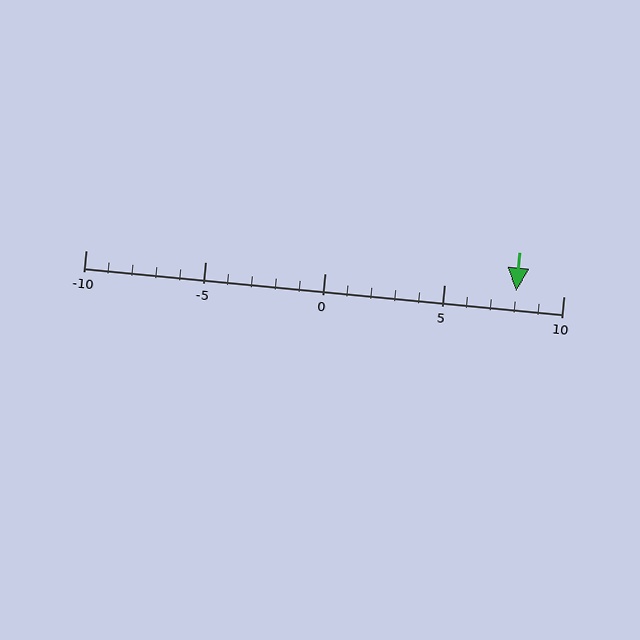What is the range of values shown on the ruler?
The ruler shows values from -10 to 10.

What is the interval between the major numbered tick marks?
The major tick marks are spaced 5 units apart.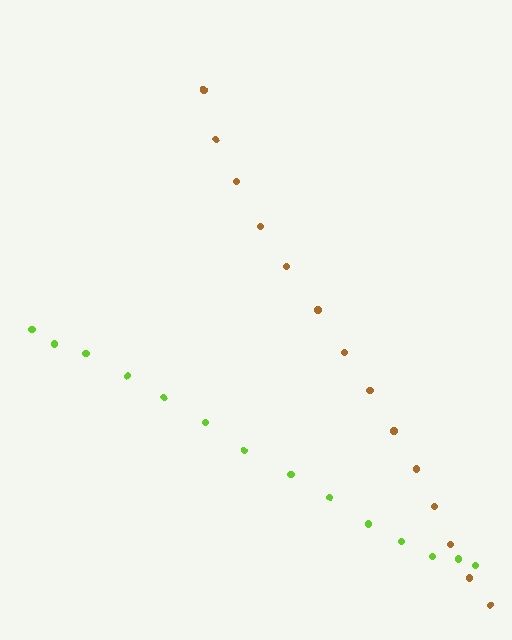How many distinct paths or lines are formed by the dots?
There are 2 distinct paths.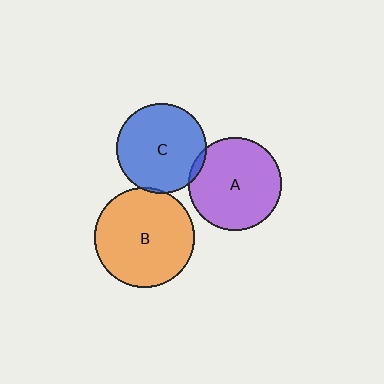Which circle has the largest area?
Circle B (orange).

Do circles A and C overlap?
Yes.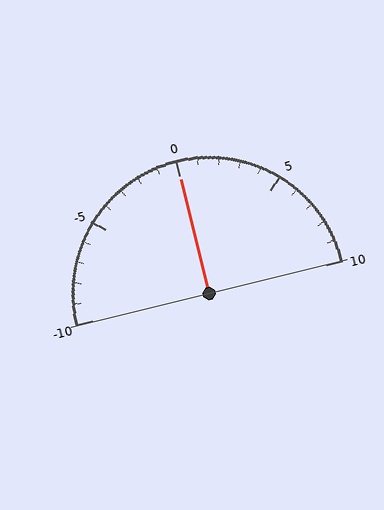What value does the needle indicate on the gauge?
The needle indicates approximately 0.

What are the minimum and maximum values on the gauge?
The gauge ranges from -10 to 10.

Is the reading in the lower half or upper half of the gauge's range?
The reading is in the upper half of the range (-10 to 10).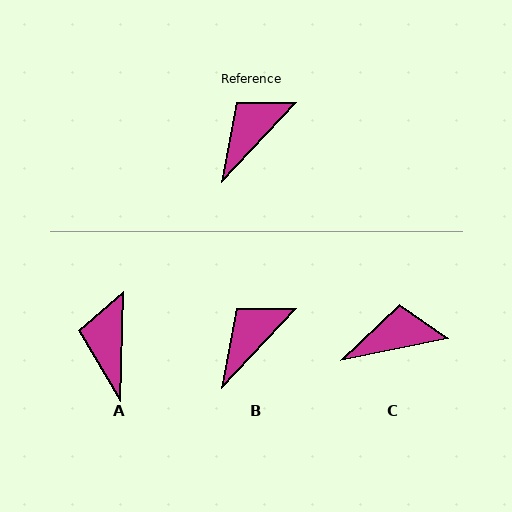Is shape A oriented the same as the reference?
No, it is off by about 41 degrees.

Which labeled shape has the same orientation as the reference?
B.